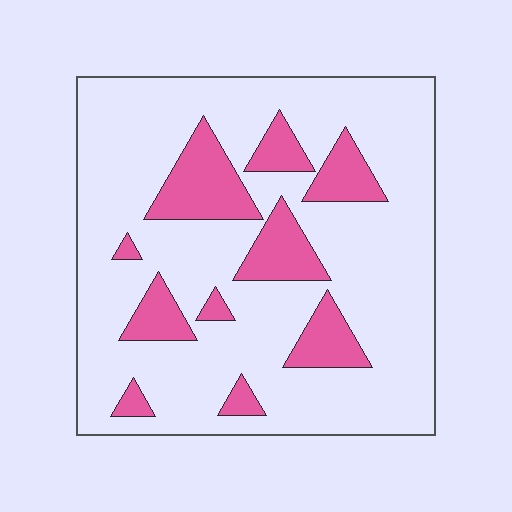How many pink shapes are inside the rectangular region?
10.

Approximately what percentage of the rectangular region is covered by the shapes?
Approximately 20%.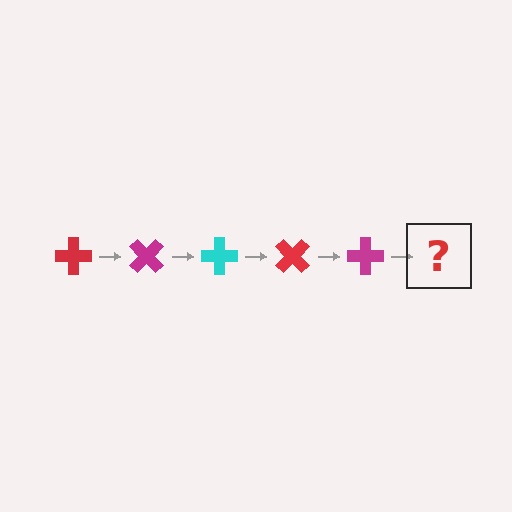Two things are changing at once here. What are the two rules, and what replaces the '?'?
The two rules are that it rotates 45 degrees each step and the color cycles through red, magenta, and cyan. The '?' should be a cyan cross, rotated 225 degrees from the start.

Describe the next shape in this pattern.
It should be a cyan cross, rotated 225 degrees from the start.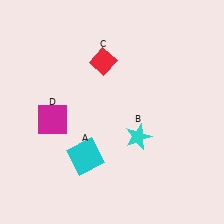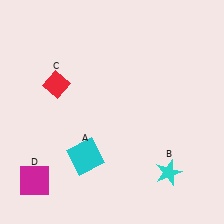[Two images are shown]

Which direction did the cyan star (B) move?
The cyan star (B) moved down.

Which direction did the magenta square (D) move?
The magenta square (D) moved down.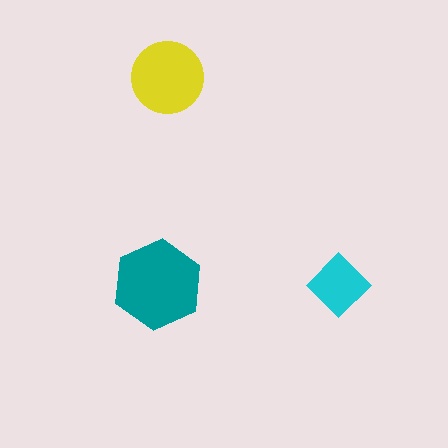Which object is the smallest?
The cyan diamond.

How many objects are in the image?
There are 3 objects in the image.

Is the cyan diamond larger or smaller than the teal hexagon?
Smaller.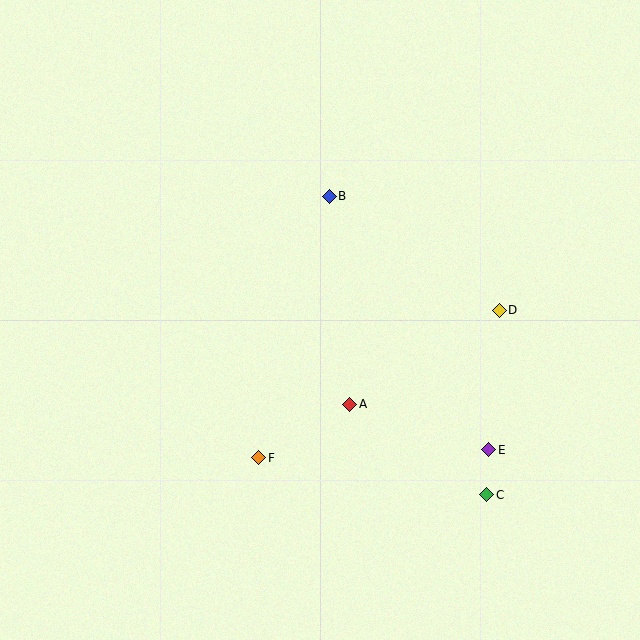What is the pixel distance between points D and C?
The distance between D and C is 185 pixels.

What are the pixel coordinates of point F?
Point F is at (259, 458).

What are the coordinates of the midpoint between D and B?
The midpoint between D and B is at (414, 253).